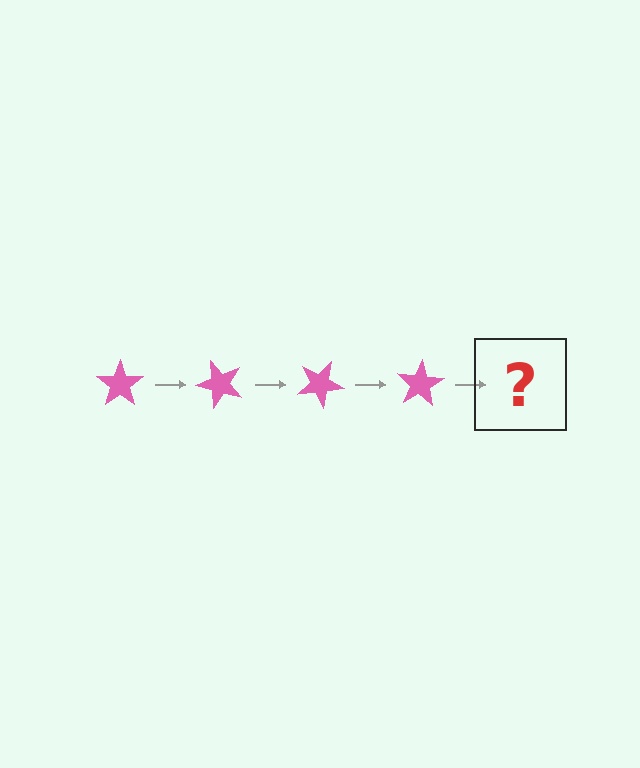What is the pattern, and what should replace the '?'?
The pattern is that the star rotates 50 degrees each step. The '?' should be a pink star rotated 200 degrees.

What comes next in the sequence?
The next element should be a pink star rotated 200 degrees.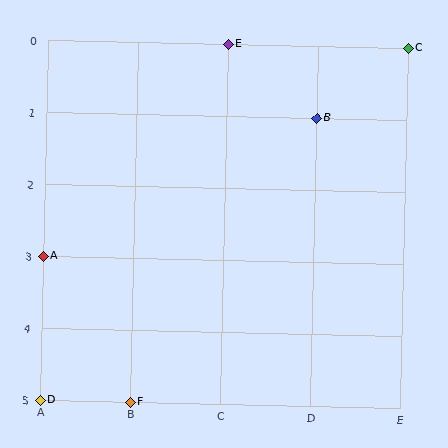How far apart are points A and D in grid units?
Points A and D are 2 rows apart.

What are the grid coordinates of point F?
Point F is at grid coordinates (B, 5).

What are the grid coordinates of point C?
Point C is at grid coordinates (E, 0).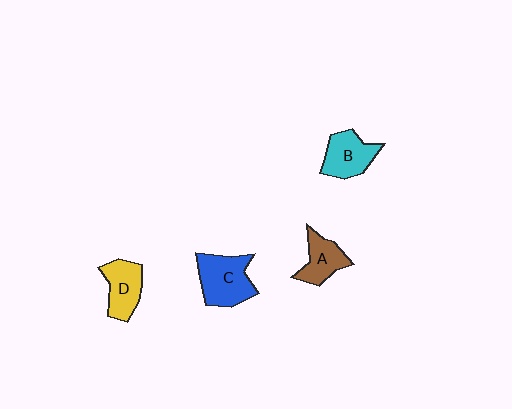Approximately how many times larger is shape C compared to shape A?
Approximately 1.5 times.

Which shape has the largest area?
Shape C (blue).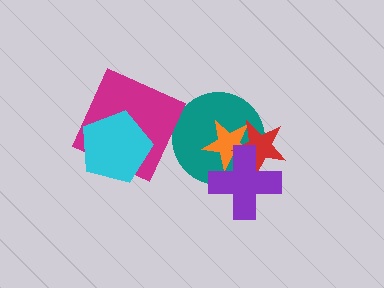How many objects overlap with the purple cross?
3 objects overlap with the purple cross.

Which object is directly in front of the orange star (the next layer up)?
The red star is directly in front of the orange star.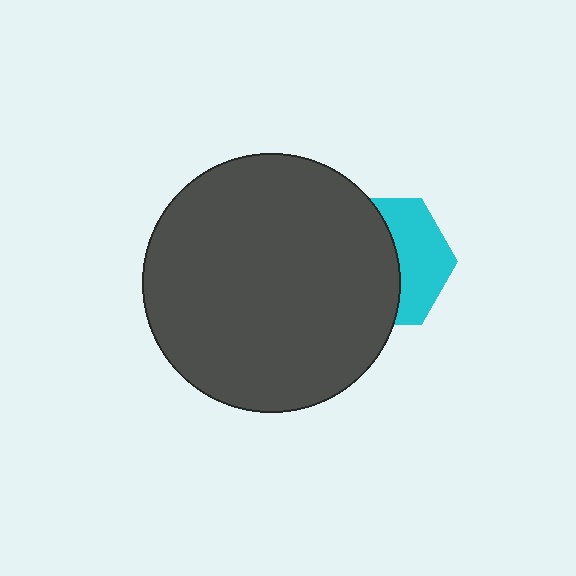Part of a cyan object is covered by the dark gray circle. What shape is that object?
It is a hexagon.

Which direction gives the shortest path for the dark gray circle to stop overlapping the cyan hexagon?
Moving left gives the shortest separation.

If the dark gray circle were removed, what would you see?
You would see the complete cyan hexagon.